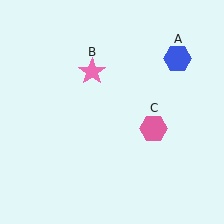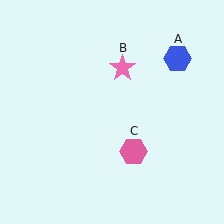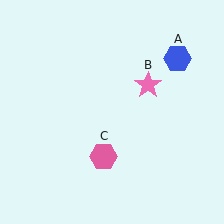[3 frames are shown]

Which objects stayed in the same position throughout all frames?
Blue hexagon (object A) remained stationary.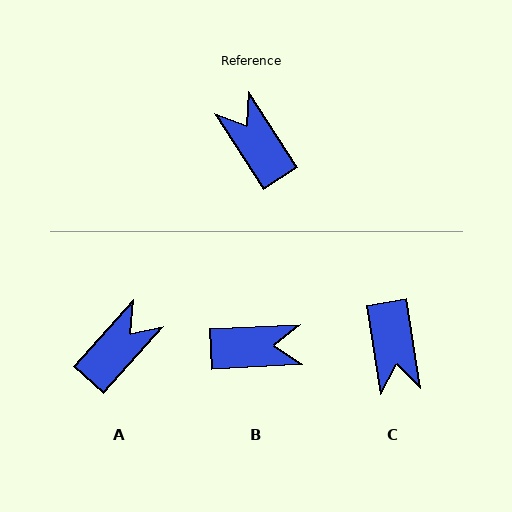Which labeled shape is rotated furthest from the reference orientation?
C, about 156 degrees away.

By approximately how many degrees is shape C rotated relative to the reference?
Approximately 156 degrees counter-clockwise.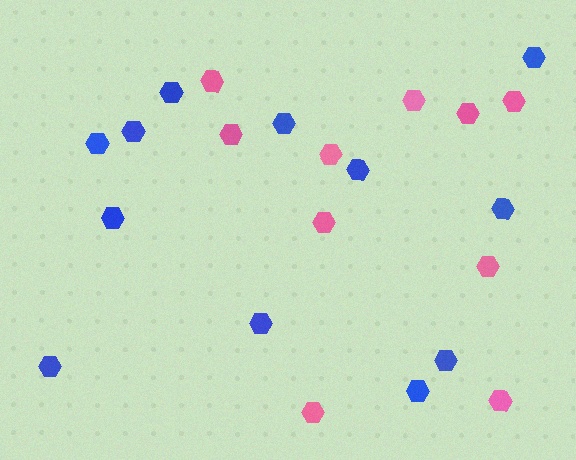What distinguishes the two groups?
There are 2 groups: one group of blue hexagons (12) and one group of pink hexagons (10).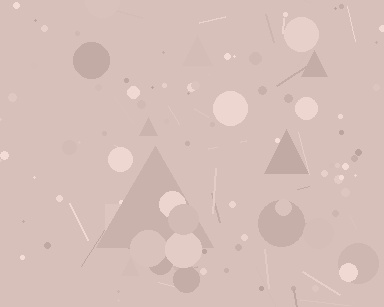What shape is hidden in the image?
A triangle is hidden in the image.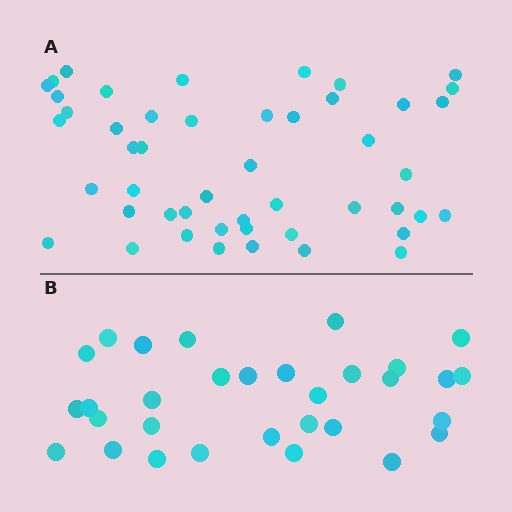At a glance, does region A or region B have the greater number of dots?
Region A (the top region) has more dots.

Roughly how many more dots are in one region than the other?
Region A has approximately 15 more dots than region B.